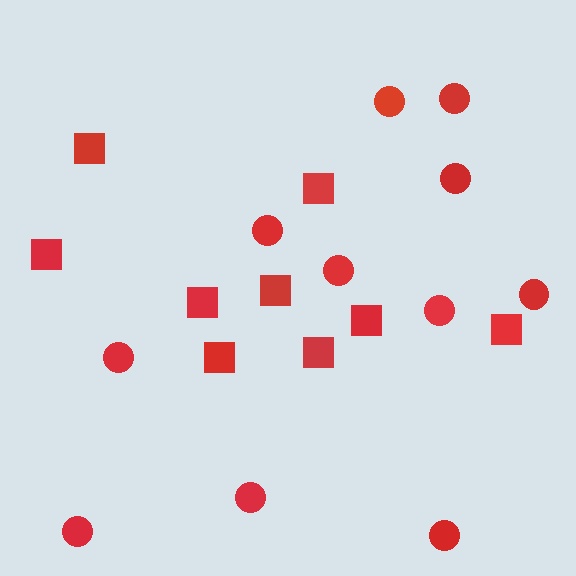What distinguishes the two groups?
There are 2 groups: one group of squares (9) and one group of circles (11).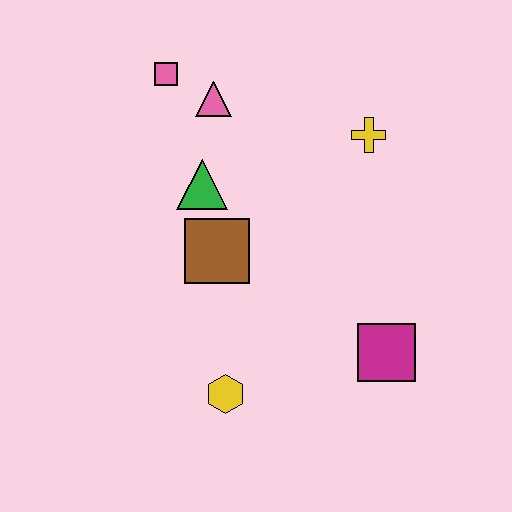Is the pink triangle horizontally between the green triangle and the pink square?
No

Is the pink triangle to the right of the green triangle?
Yes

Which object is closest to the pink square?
The pink triangle is closest to the pink square.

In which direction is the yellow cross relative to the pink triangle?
The yellow cross is to the right of the pink triangle.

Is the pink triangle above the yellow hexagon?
Yes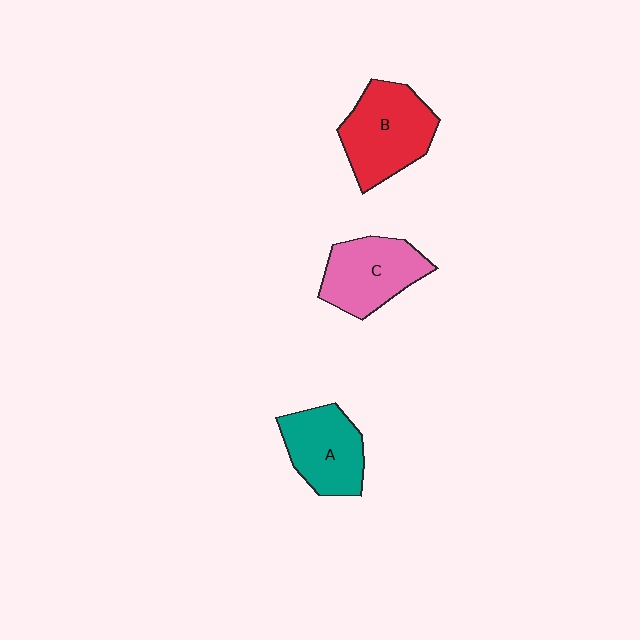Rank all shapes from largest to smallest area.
From largest to smallest: B (red), C (pink), A (teal).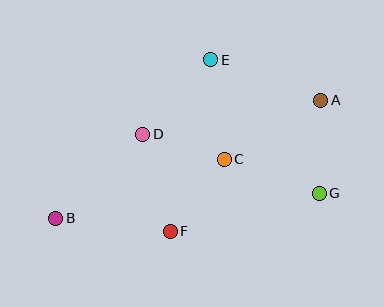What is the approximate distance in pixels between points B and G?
The distance between B and G is approximately 265 pixels.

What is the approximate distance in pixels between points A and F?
The distance between A and F is approximately 199 pixels.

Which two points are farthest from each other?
Points A and B are farthest from each other.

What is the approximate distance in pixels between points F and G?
The distance between F and G is approximately 154 pixels.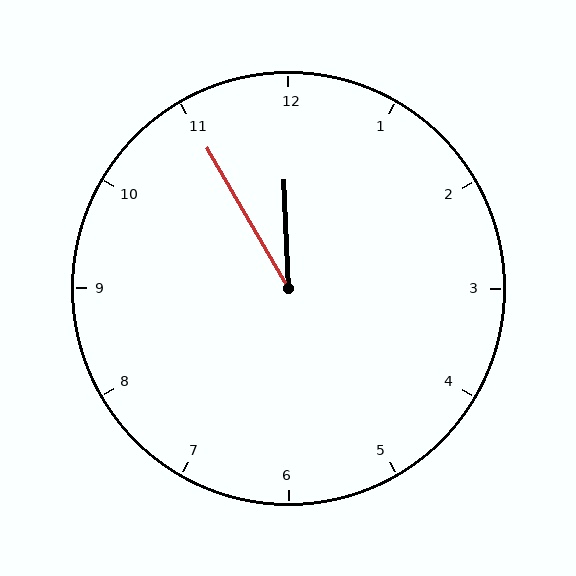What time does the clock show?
11:55.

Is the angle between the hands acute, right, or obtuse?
It is acute.